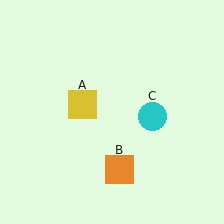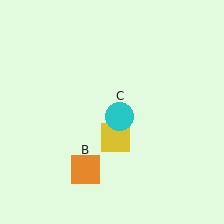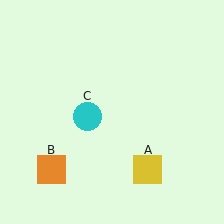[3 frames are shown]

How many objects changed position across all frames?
3 objects changed position: yellow square (object A), orange square (object B), cyan circle (object C).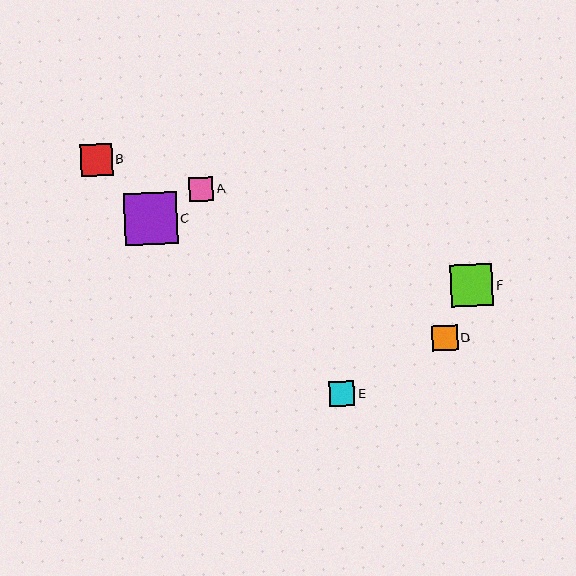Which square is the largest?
Square C is the largest with a size of approximately 53 pixels.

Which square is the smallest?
Square A is the smallest with a size of approximately 25 pixels.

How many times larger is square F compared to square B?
Square F is approximately 1.3 times the size of square B.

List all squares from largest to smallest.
From largest to smallest: C, F, B, D, E, A.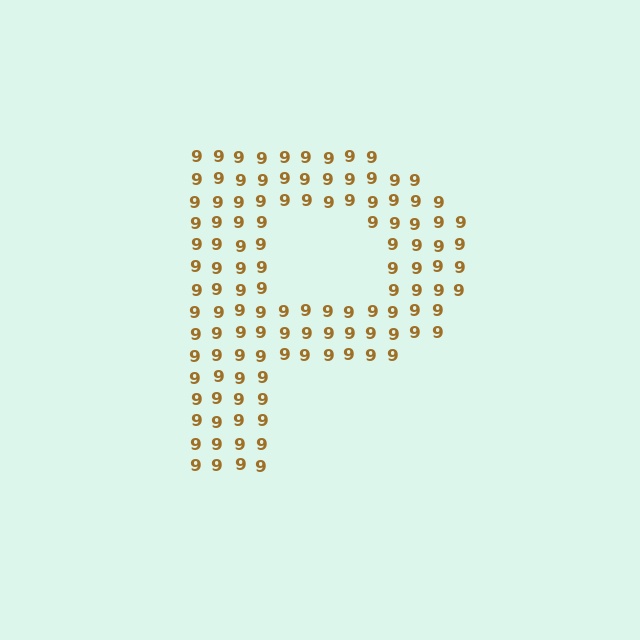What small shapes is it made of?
It is made of small digit 9's.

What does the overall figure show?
The overall figure shows the letter P.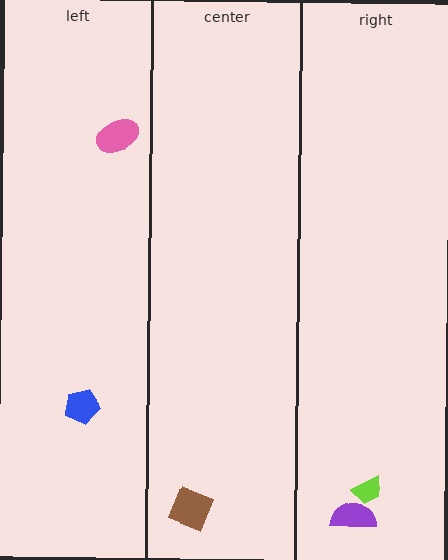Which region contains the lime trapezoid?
The right region.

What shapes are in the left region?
The pink ellipse, the blue pentagon.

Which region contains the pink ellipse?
The left region.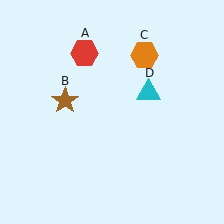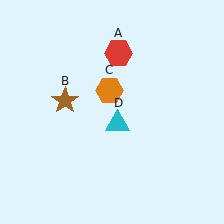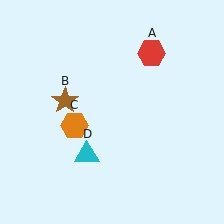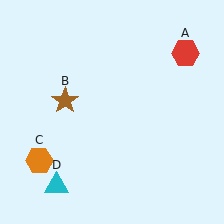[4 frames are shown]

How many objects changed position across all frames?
3 objects changed position: red hexagon (object A), orange hexagon (object C), cyan triangle (object D).